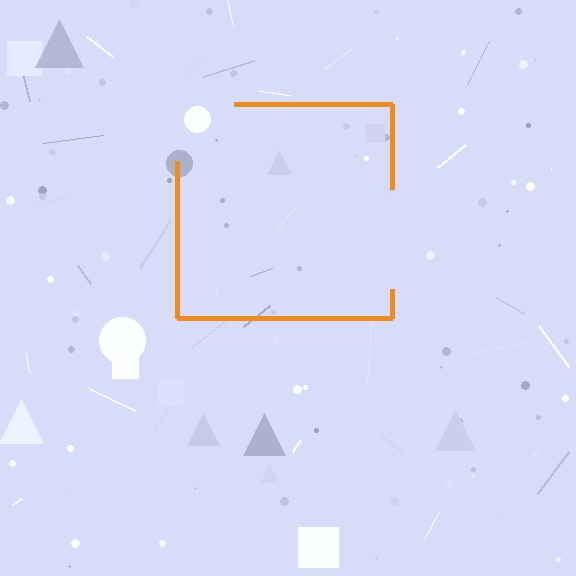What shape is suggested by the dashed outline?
The dashed outline suggests a square.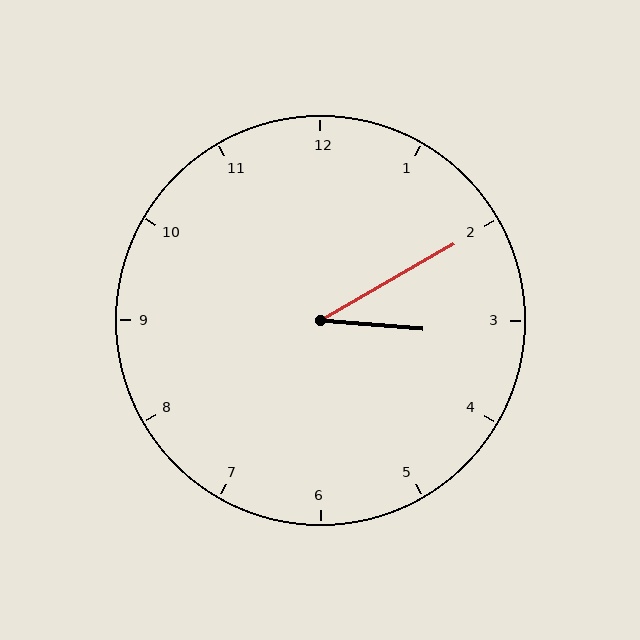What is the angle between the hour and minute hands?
Approximately 35 degrees.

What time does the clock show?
3:10.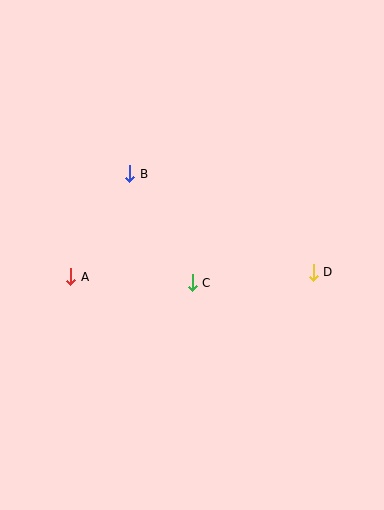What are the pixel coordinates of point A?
Point A is at (71, 277).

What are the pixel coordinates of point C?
Point C is at (192, 283).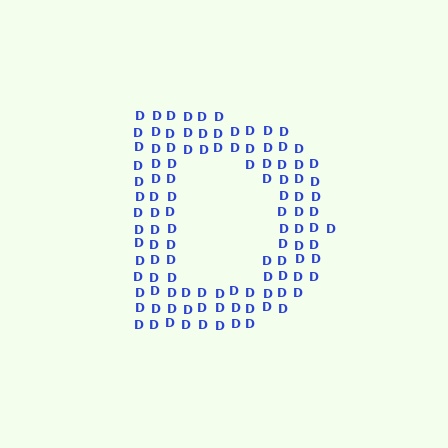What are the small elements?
The small elements are letter D's.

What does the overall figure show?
The overall figure shows the letter D.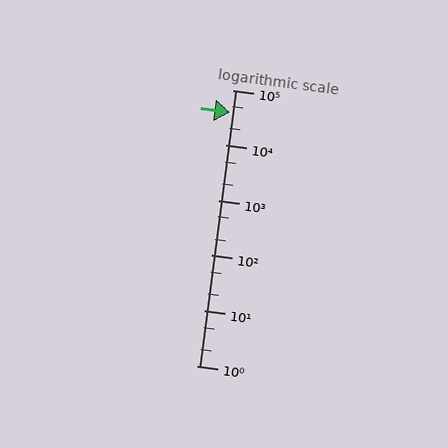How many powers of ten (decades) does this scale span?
The scale spans 5 decades, from 1 to 100000.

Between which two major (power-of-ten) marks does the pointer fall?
The pointer is between 10000 and 100000.